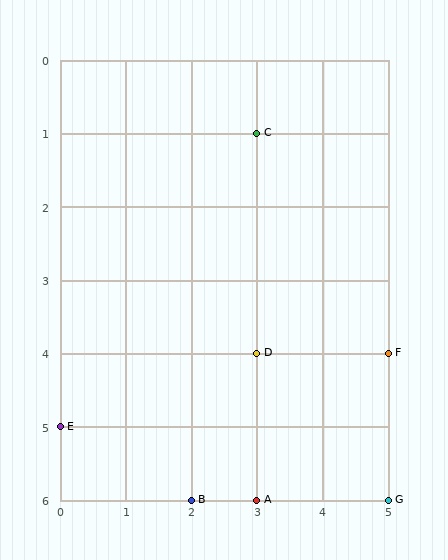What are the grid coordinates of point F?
Point F is at grid coordinates (5, 4).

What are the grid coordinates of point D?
Point D is at grid coordinates (3, 4).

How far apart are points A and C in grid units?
Points A and C are 5 rows apart.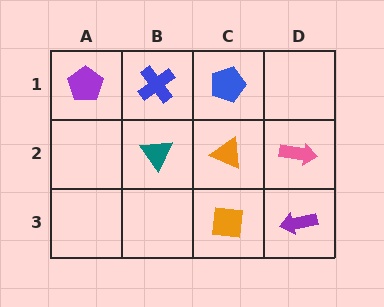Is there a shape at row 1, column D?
No, that cell is empty.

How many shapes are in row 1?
3 shapes.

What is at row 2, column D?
A pink arrow.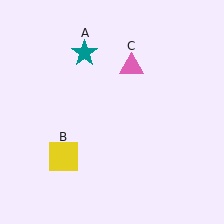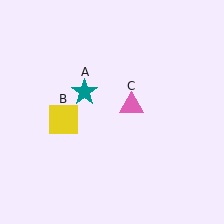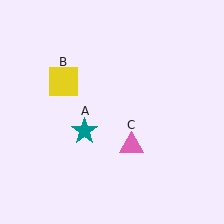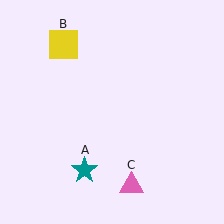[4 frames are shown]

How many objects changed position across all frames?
3 objects changed position: teal star (object A), yellow square (object B), pink triangle (object C).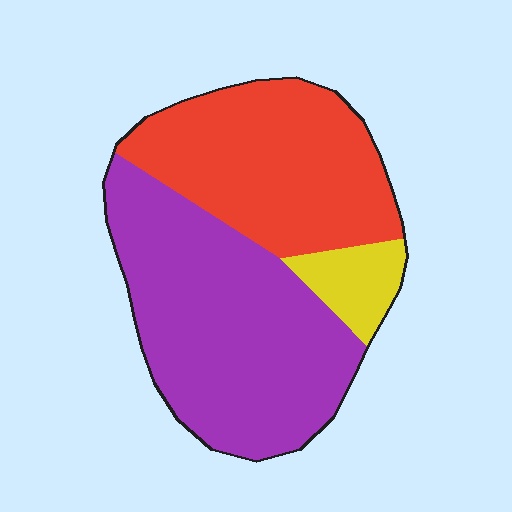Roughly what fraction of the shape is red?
Red covers around 40% of the shape.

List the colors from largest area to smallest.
From largest to smallest: purple, red, yellow.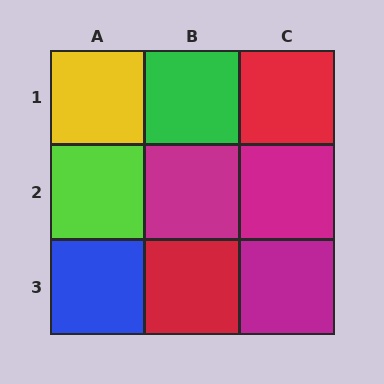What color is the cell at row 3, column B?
Red.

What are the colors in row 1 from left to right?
Yellow, green, red.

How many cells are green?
1 cell is green.